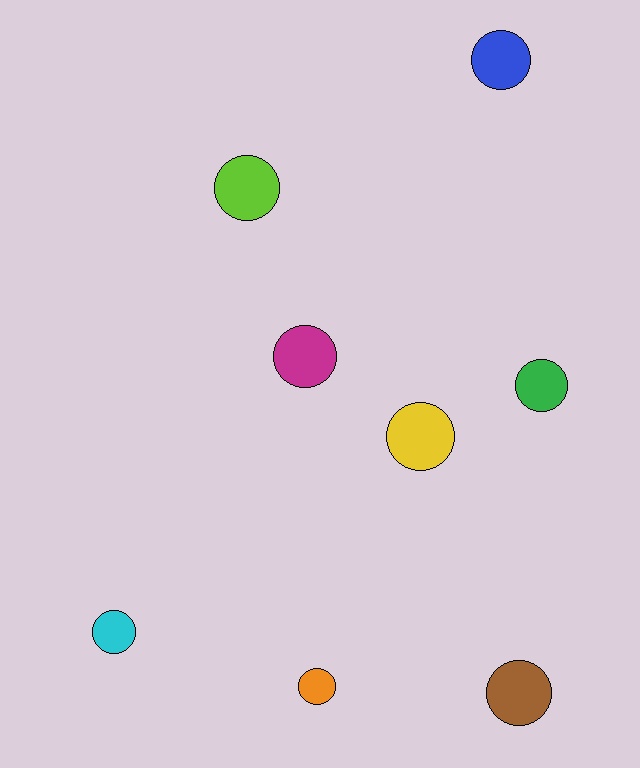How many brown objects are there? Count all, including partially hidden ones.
There is 1 brown object.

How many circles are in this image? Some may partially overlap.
There are 8 circles.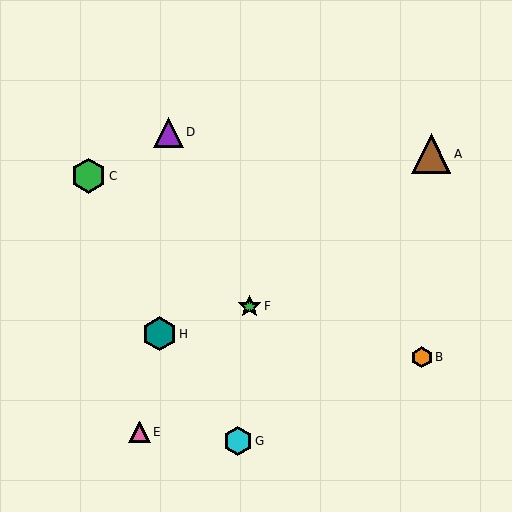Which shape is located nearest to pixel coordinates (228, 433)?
The cyan hexagon (labeled G) at (238, 441) is nearest to that location.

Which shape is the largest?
The brown triangle (labeled A) is the largest.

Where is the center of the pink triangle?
The center of the pink triangle is at (140, 432).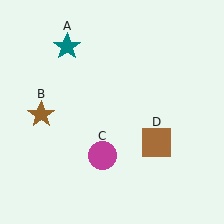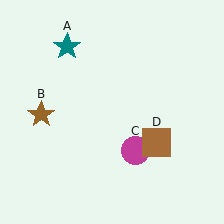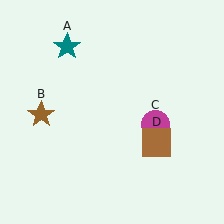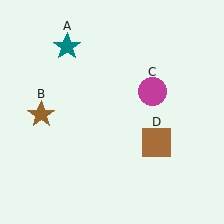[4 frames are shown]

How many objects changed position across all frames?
1 object changed position: magenta circle (object C).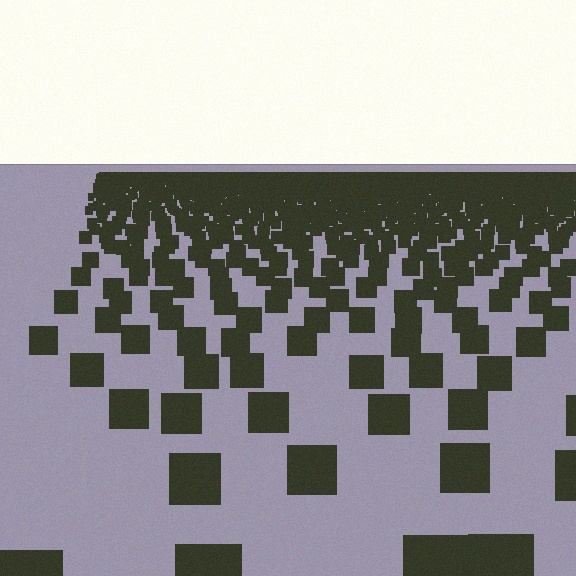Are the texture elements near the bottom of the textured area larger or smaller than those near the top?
Larger. Near the bottom, elements are closer to the viewer and appear at a bigger on-screen size.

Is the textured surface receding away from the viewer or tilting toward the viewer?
The surface is receding away from the viewer. Texture elements get smaller and denser toward the top.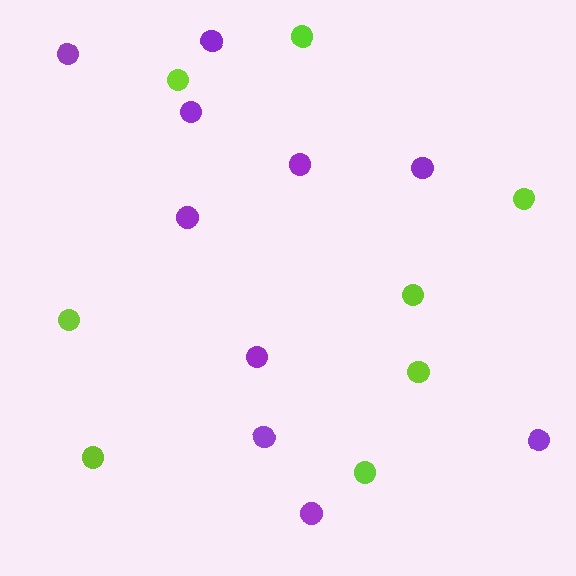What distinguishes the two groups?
There are 2 groups: one group of purple circles (10) and one group of lime circles (8).